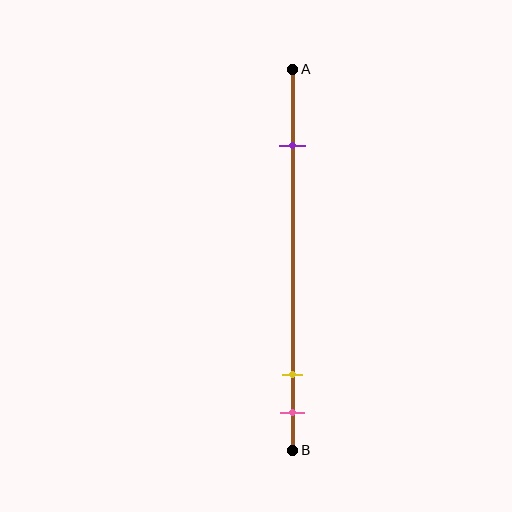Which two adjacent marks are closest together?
The yellow and pink marks are the closest adjacent pair.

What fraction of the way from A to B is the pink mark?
The pink mark is approximately 90% (0.9) of the way from A to B.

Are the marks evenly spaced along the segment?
No, the marks are not evenly spaced.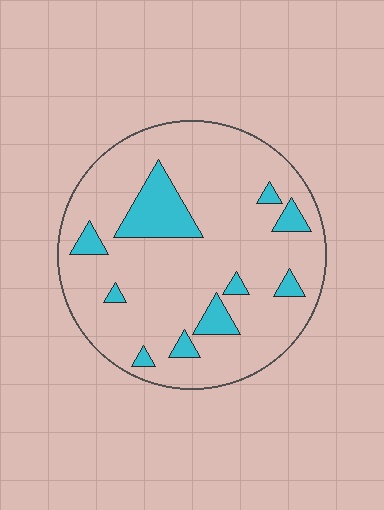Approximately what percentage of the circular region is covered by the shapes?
Approximately 15%.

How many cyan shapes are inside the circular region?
10.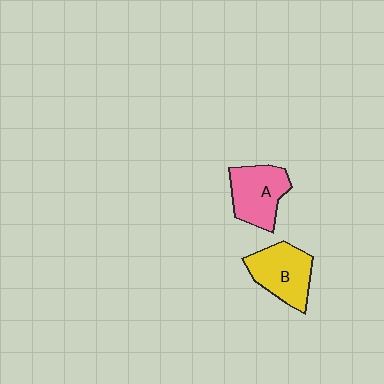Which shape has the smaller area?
Shape A (pink).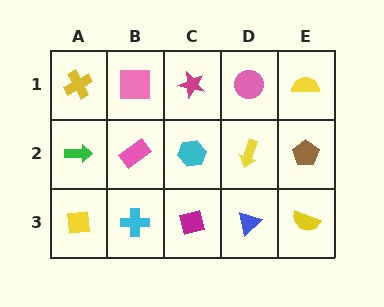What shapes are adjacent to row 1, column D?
A yellow arrow (row 2, column D), a magenta star (row 1, column C), a yellow semicircle (row 1, column E).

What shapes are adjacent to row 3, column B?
A pink rectangle (row 2, column B), a yellow square (row 3, column A), a magenta square (row 3, column C).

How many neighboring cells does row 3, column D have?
3.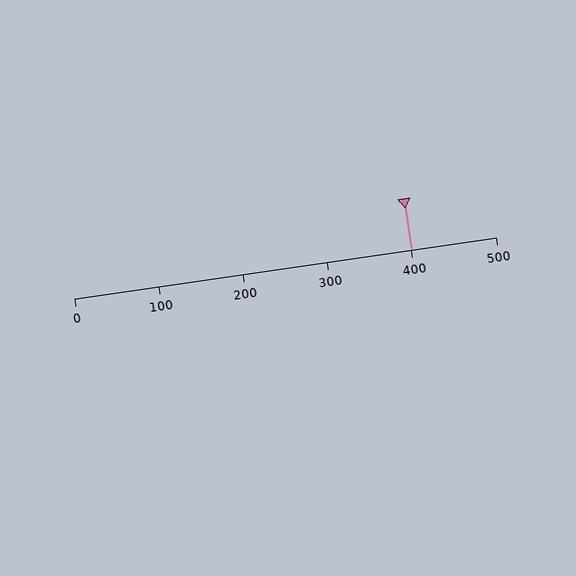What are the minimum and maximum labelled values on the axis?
The axis runs from 0 to 500.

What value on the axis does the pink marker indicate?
The marker indicates approximately 400.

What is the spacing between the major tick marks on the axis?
The major ticks are spaced 100 apart.